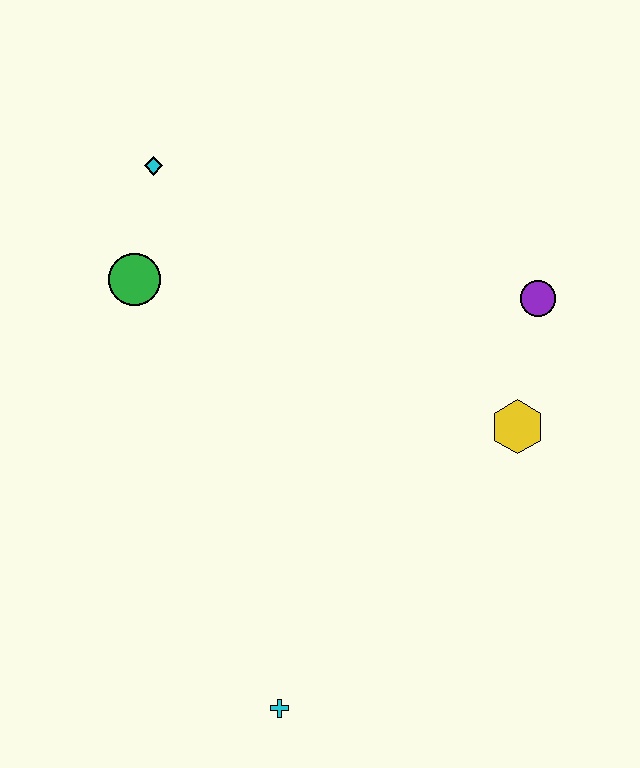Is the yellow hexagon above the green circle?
No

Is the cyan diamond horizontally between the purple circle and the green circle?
Yes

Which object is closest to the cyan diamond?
The green circle is closest to the cyan diamond.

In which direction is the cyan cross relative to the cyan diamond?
The cyan cross is below the cyan diamond.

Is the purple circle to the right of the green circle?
Yes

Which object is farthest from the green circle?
The cyan cross is farthest from the green circle.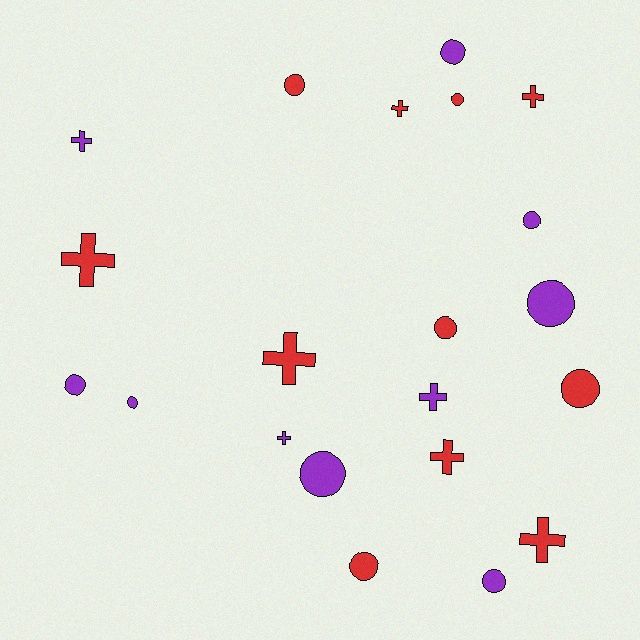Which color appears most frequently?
Red, with 11 objects.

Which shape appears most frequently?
Circle, with 12 objects.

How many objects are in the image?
There are 21 objects.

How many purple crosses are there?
There are 3 purple crosses.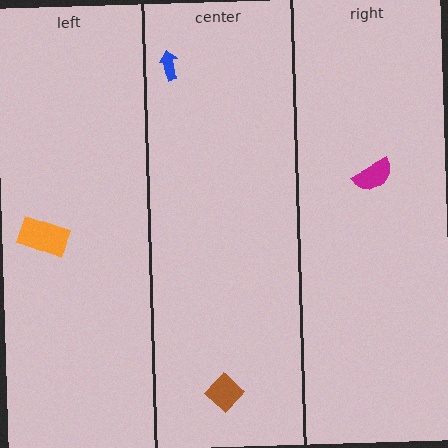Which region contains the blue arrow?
The center region.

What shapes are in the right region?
The magenta semicircle.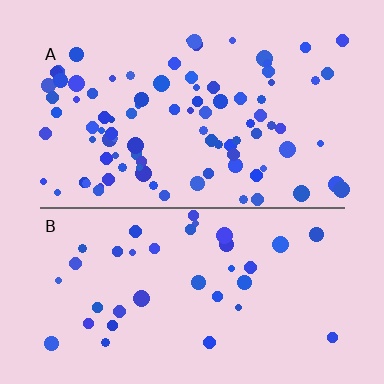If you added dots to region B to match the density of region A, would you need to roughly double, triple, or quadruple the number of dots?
Approximately double.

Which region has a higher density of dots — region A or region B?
A (the top).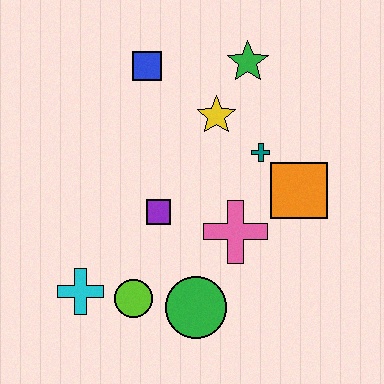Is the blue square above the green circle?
Yes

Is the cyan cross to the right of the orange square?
No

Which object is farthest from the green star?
The cyan cross is farthest from the green star.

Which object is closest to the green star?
The yellow star is closest to the green star.